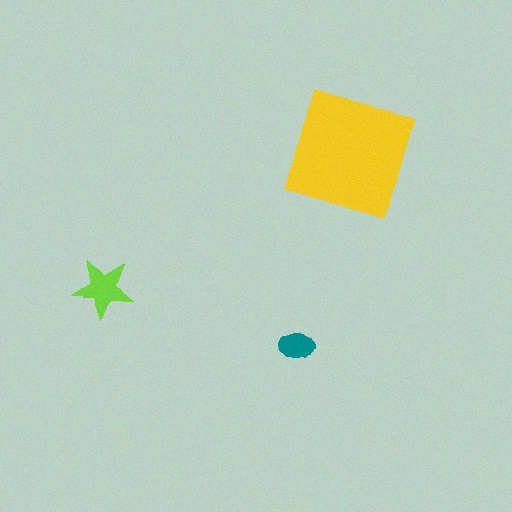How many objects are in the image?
There are 3 objects in the image.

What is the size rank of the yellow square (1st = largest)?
1st.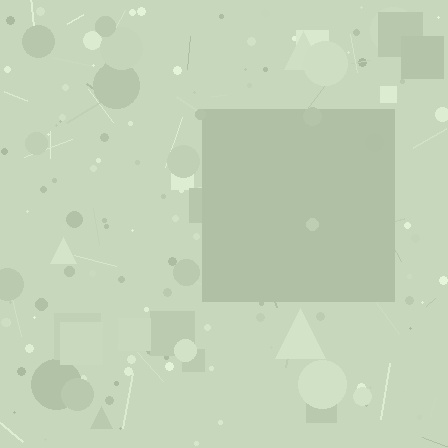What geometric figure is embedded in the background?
A square is embedded in the background.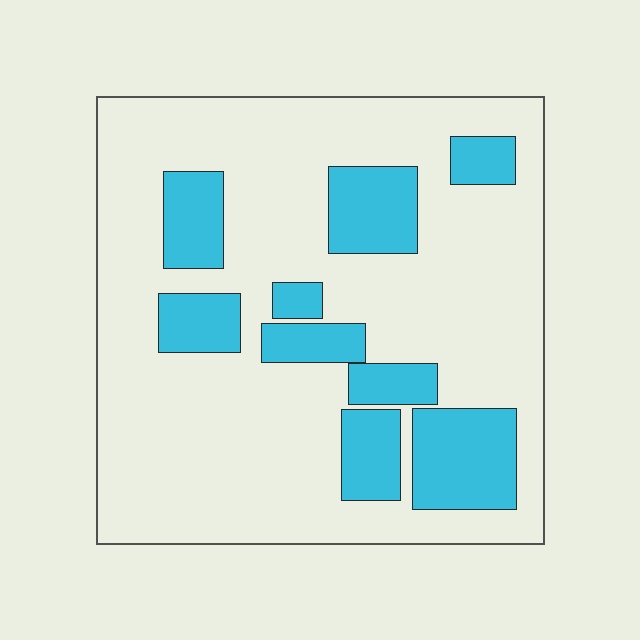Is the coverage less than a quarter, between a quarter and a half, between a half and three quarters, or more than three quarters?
Less than a quarter.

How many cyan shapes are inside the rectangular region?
9.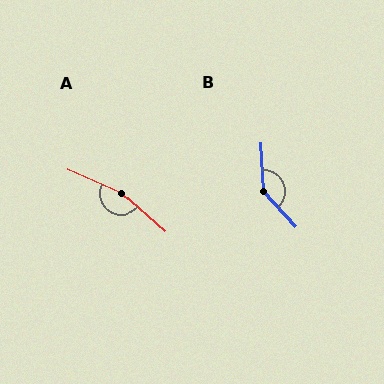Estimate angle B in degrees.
Approximately 140 degrees.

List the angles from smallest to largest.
B (140°), A (162°).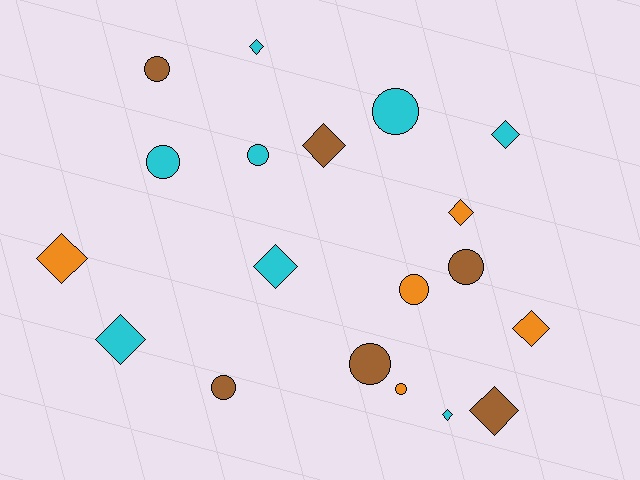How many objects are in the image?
There are 19 objects.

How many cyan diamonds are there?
There are 5 cyan diamonds.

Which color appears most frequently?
Cyan, with 8 objects.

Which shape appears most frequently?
Diamond, with 10 objects.